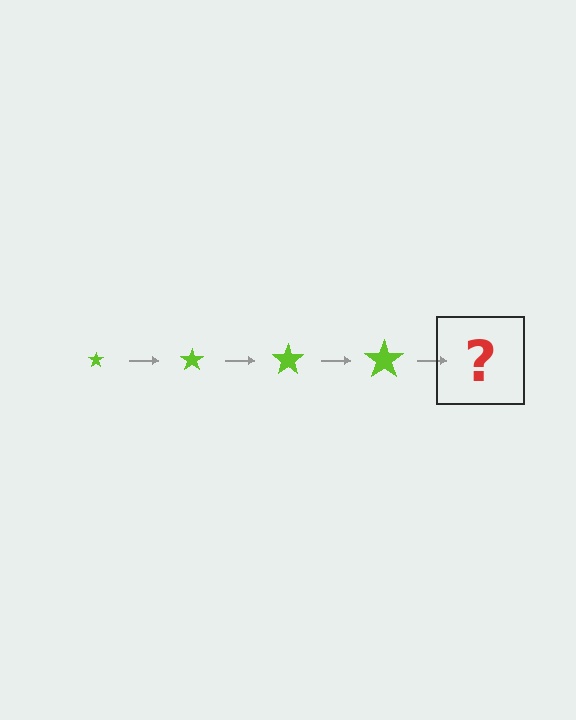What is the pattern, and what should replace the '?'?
The pattern is that the star gets progressively larger each step. The '?' should be a lime star, larger than the previous one.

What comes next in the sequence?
The next element should be a lime star, larger than the previous one.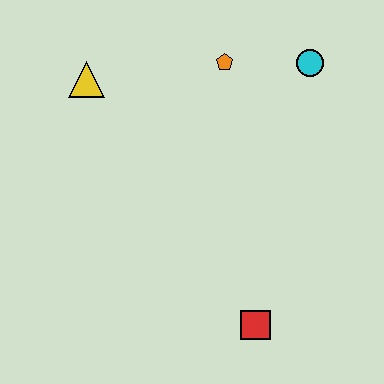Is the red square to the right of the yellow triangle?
Yes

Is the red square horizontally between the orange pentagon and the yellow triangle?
No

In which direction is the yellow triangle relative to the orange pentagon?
The yellow triangle is to the left of the orange pentagon.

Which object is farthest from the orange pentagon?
The red square is farthest from the orange pentagon.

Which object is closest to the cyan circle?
The orange pentagon is closest to the cyan circle.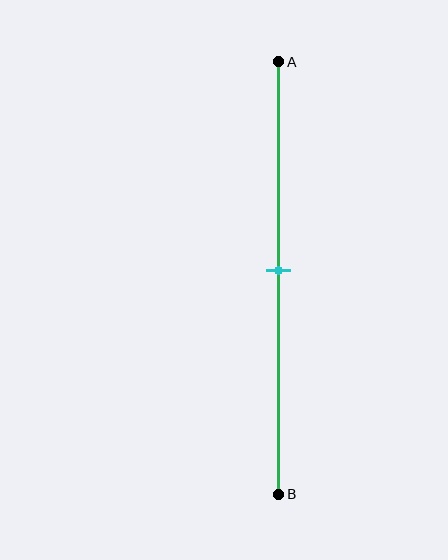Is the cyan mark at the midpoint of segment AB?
Yes, the mark is approximately at the midpoint.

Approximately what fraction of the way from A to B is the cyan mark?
The cyan mark is approximately 50% of the way from A to B.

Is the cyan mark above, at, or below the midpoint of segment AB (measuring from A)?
The cyan mark is approximately at the midpoint of segment AB.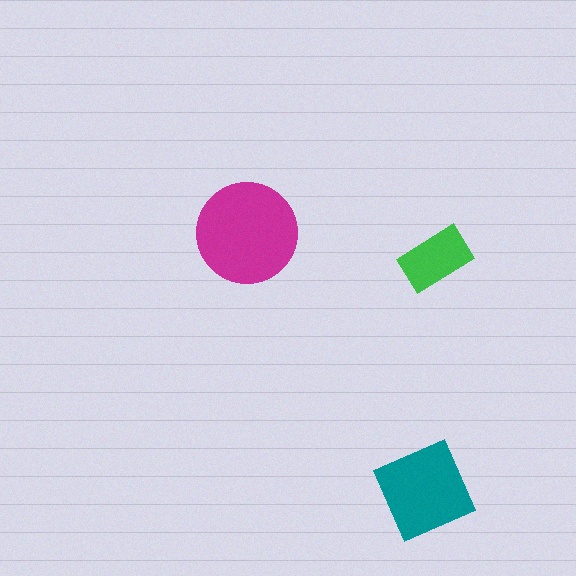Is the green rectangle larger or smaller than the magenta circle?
Smaller.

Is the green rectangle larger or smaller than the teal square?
Smaller.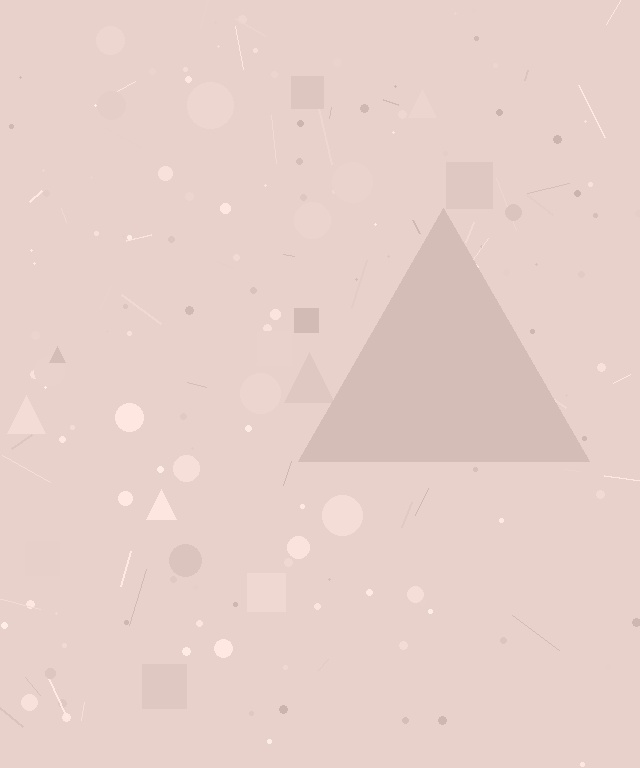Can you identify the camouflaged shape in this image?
The camouflaged shape is a triangle.